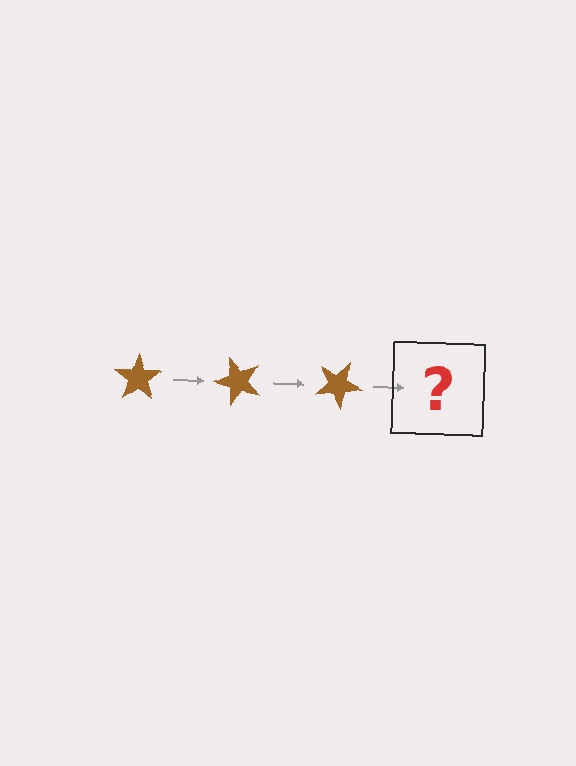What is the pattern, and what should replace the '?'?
The pattern is that the star rotates 50 degrees each step. The '?' should be a brown star rotated 150 degrees.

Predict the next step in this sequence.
The next step is a brown star rotated 150 degrees.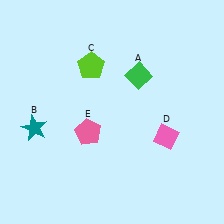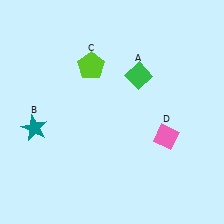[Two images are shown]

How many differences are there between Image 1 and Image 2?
There is 1 difference between the two images.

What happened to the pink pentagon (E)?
The pink pentagon (E) was removed in Image 2. It was in the bottom-left area of Image 1.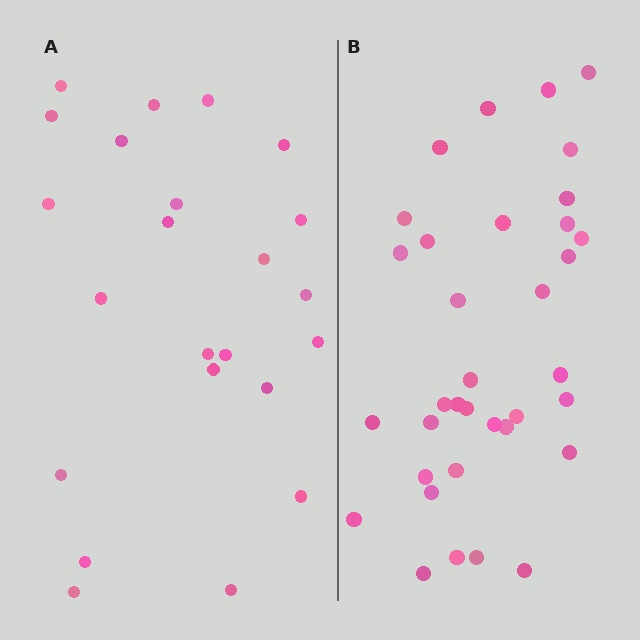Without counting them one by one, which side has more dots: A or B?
Region B (the right region) has more dots.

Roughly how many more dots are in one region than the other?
Region B has roughly 12 or so more dots than region A.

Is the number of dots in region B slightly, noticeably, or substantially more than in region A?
Region B has substantially more. The ratio is roughly 1.5 to 1.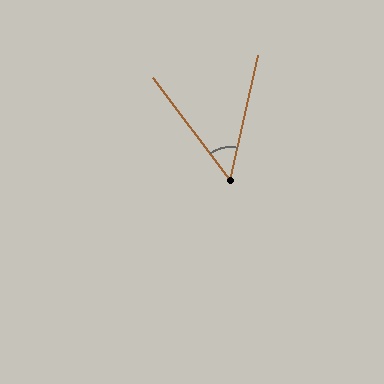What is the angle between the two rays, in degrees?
Approximately 50 degrees.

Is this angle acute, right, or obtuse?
It is acute.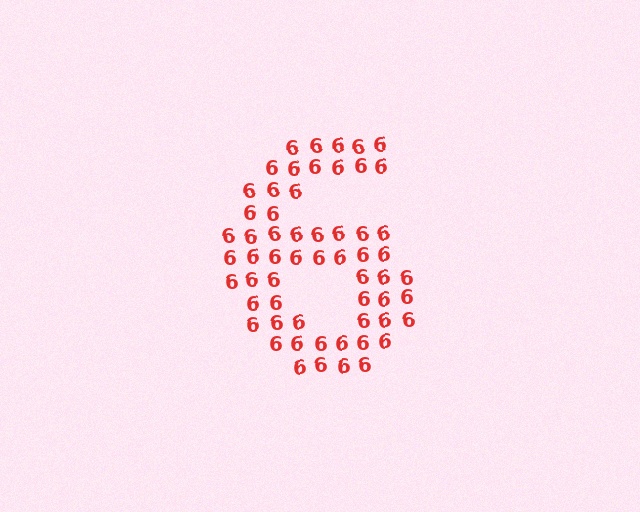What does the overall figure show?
The overall figure shows the digit 6.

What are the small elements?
The small elements are digit 6's.